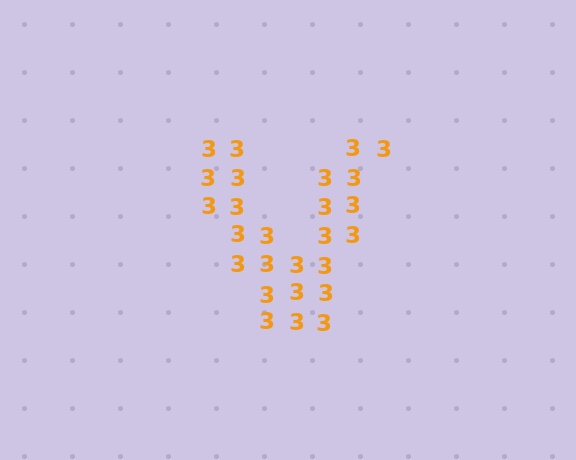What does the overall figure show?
The overall figure shows the letter V.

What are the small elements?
The small elements are digit 3's.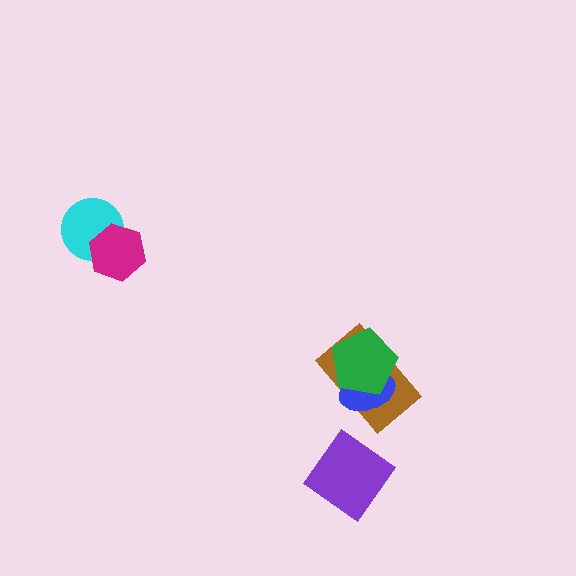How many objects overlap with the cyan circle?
1 object overlaps with the cyan circle.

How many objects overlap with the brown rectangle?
2 objects overlap with the brown rectangle.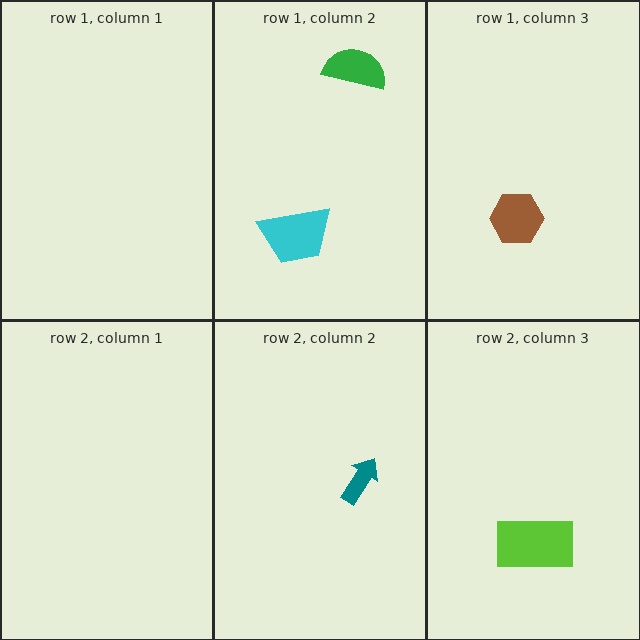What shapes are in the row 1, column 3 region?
The brown hexagon.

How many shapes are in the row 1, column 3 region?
1.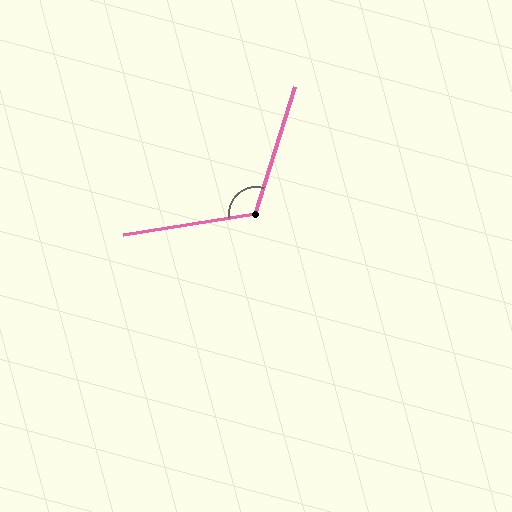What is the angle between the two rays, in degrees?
Approximately 116 degrees.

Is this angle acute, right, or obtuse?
It is obtuse.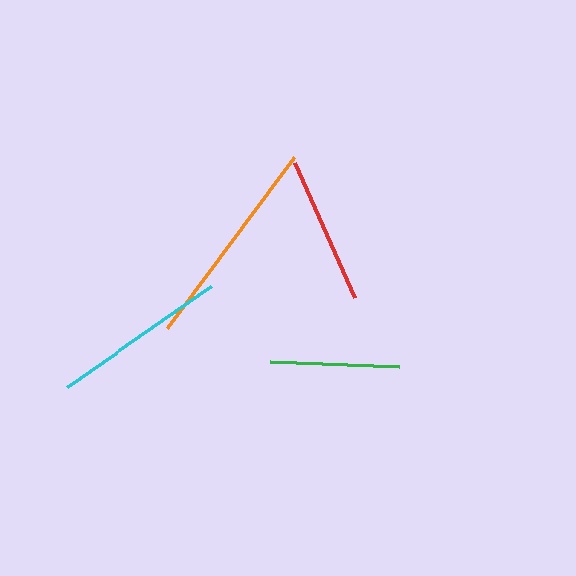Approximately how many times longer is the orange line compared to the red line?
The orange line is approximately 1.4 times the length of the red line.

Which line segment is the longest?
The orange line is the longest at approximately 213 pixels.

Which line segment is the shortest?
The green line is the shortest at approximately 130 pixels.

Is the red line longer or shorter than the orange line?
The orange line is longer than the red line.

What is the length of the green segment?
The green segment is approximately 130 pixels long.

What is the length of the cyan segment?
The cyan segment is approximately 175 pixels long.